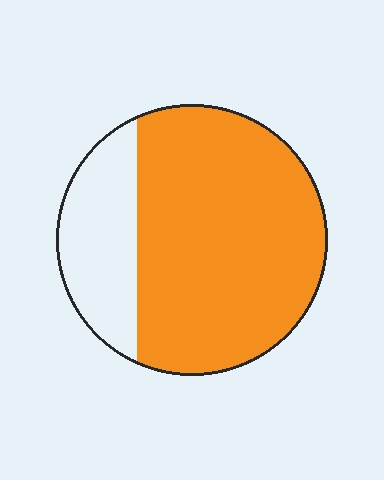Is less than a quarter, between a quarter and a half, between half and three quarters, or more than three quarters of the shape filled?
More than three quarters.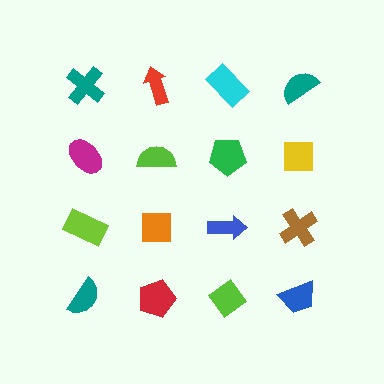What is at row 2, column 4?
A yellow square.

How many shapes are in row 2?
4 shapes.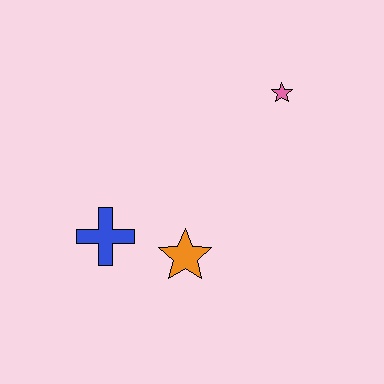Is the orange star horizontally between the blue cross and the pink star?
Yes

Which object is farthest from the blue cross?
The pink star is farthest from the blue cross.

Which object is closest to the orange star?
The blue cross is closest to the orange star.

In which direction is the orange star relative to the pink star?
The orange star is below the pink star.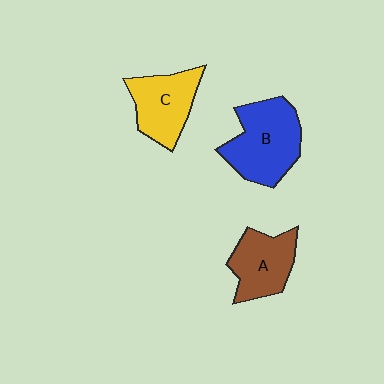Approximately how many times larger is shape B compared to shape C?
Approximately 1.3 times.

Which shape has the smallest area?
Shape A (brown).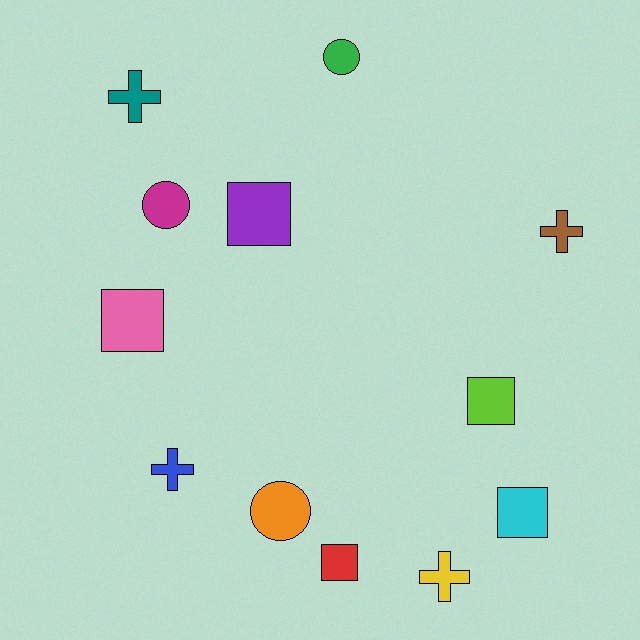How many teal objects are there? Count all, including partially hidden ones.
There is 1 teal object.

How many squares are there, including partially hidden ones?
There are 5 squares.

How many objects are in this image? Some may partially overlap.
There are 12 objects.